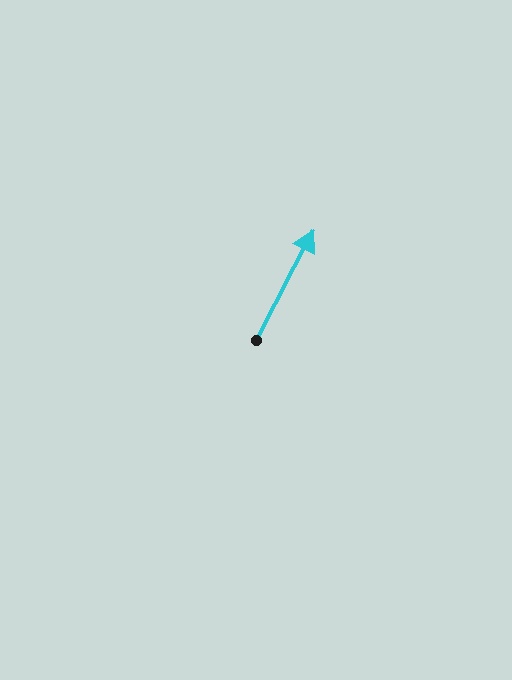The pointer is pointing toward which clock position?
Roughly 1 o'clock.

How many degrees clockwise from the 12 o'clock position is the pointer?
Approximately 27 degrees.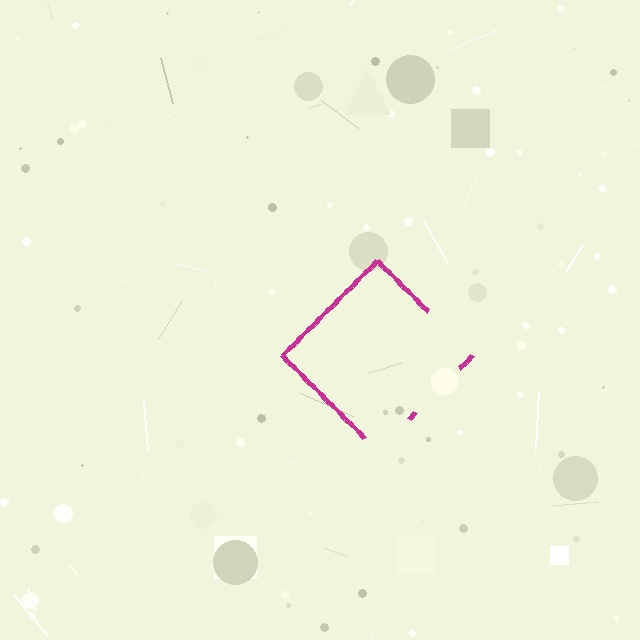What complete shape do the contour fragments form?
The contour fragments form a diamond.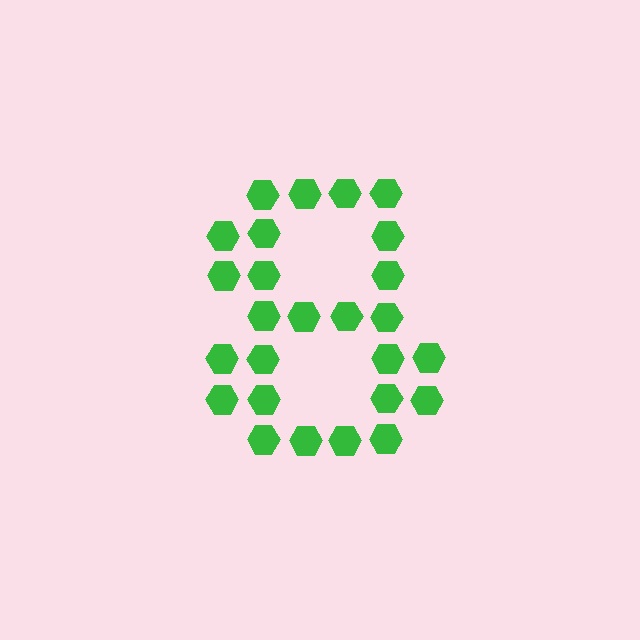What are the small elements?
The small elements are hexagons.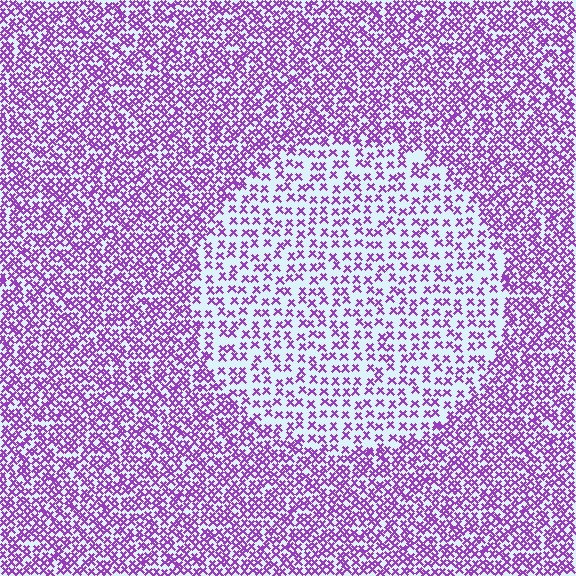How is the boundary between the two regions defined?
The boundary is defined by a change in element density (approximately 2.0x ratio). All elements are the same color, size, and shape.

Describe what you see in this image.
The image contains small purple elements arranged at two different densities. A circle-shaped region is visible where the elements are less densely packed than the surrounding area.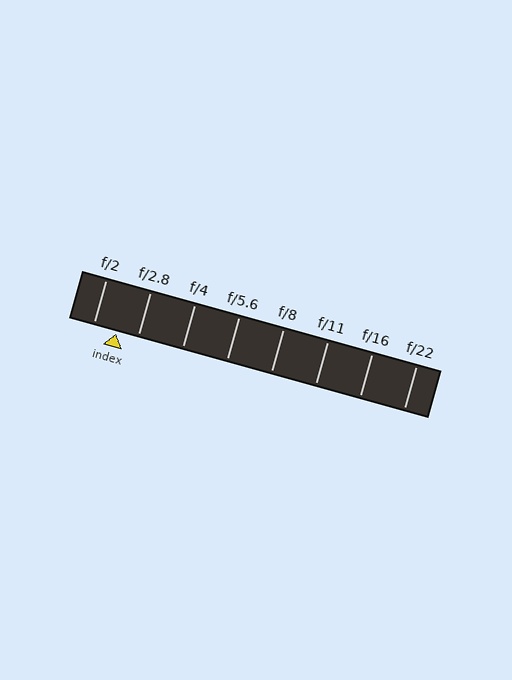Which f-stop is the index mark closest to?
The index mark is closest to f/2.8.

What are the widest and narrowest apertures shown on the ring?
The widest aperture shown is f/2 and the narrowest is f/22.